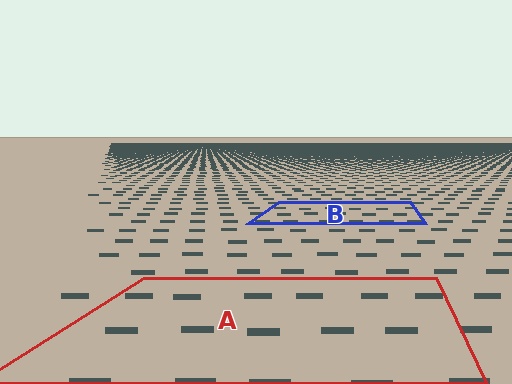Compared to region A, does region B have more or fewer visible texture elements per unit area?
Region B has more texture elements per unit area — they are packed more densely because it is farther away.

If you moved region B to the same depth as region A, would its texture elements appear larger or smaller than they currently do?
They would appear larger. At a closer depth, the same texture elements are projected at a bigger on-screen size.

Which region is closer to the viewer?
Region A is closer. The texture elements there are larger and more spread out.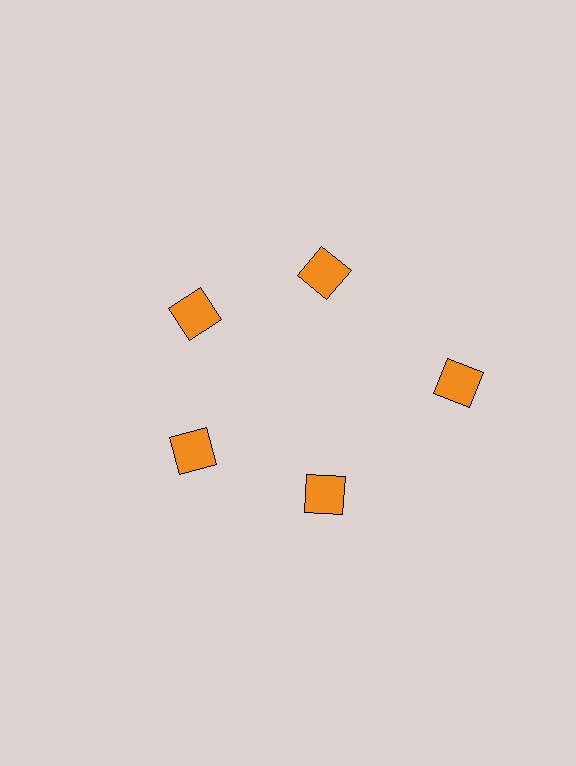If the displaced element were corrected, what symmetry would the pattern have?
It would have 5-fold rotational symmetry — the pattern would map onto itself every 72 degrees.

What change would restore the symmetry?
The symmetry would be restored by moving it inward, back onto the ring so that all 5 squares sit at equal angles and equal distance from the center.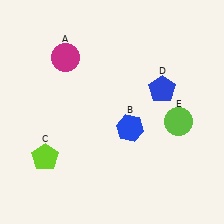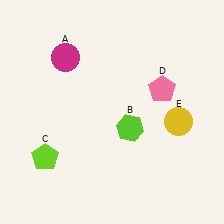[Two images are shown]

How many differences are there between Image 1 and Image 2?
There are 3 differences between the two images.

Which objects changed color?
B changed from blue to lime. D changed from blue to pink. E changed from lime to yellow.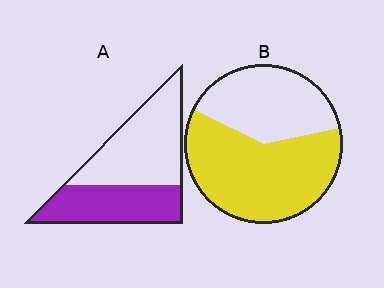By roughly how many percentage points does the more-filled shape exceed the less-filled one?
By roughly 20 percentage points (B over A).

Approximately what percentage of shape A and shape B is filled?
A is approximately 45% and B is approximately 60%.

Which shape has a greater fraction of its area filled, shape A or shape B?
Shape B.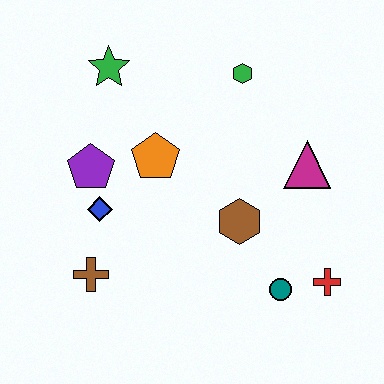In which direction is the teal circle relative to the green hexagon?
The teal circle is below the green hexagon.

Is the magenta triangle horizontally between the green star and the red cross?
Yes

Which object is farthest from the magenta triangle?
The brown cross is farthest from the magenta triangle.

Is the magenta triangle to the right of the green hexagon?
Yes